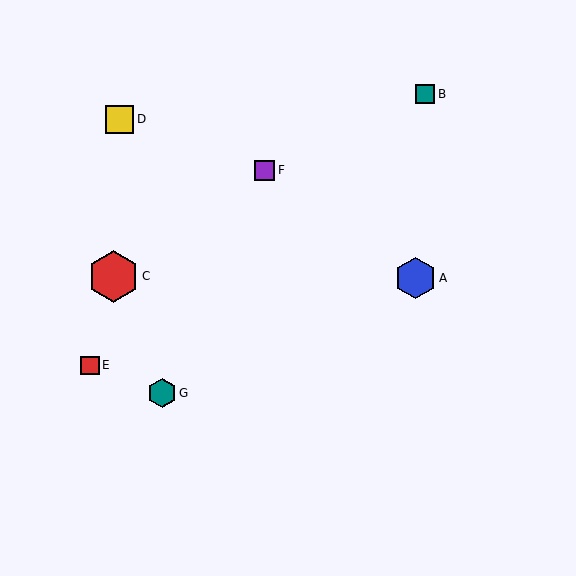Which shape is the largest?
The red hexagon (labeled C) is the largest.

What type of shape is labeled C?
Shape C is a red hexagon.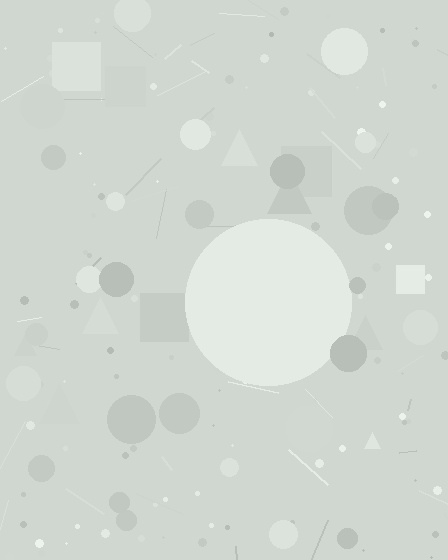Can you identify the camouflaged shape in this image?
The camouflaged shape is a circle.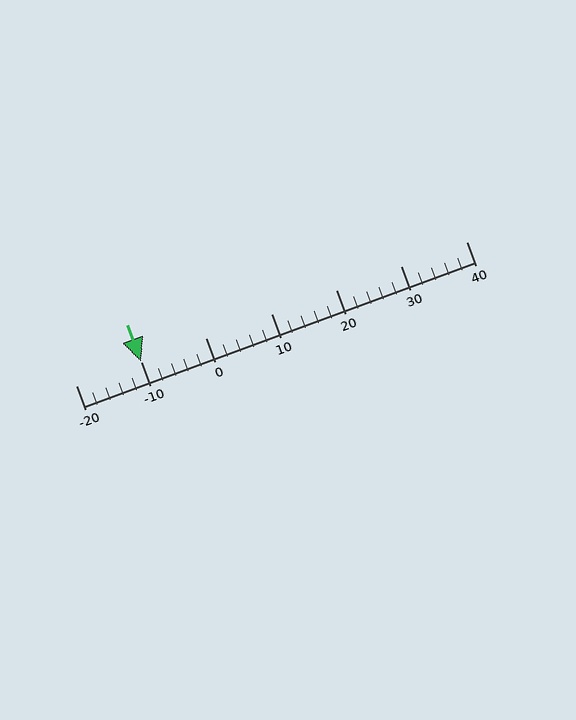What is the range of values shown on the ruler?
The ruler shows values from -20 to 40.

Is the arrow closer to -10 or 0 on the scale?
The arrow is closer to -10.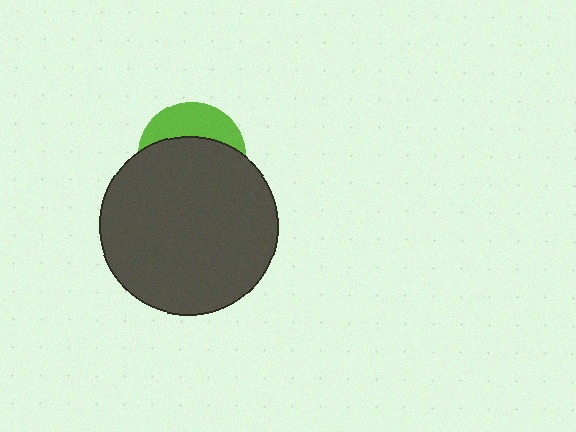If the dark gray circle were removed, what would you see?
You would see the complete lime circle.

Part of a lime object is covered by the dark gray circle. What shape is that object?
It is a circle.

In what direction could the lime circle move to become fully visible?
The lime circle could move up. That would shift it out from behind the dark gray circle entirely.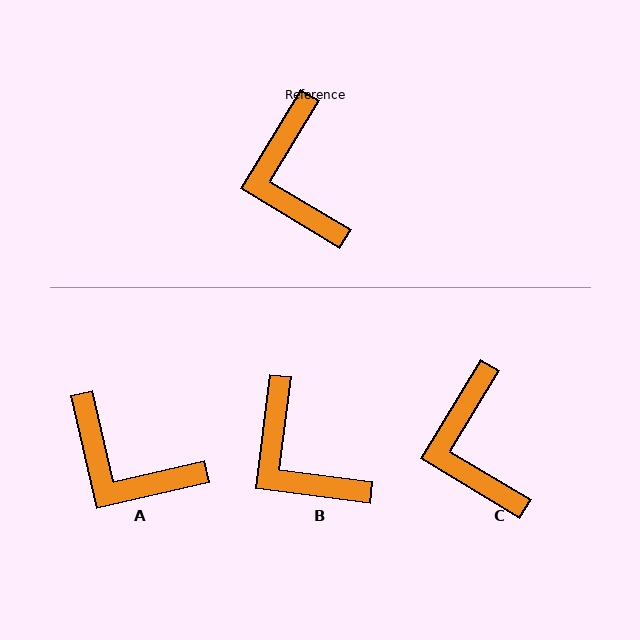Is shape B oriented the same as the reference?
No, it is off by about 24 degrees.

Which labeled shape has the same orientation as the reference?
C.